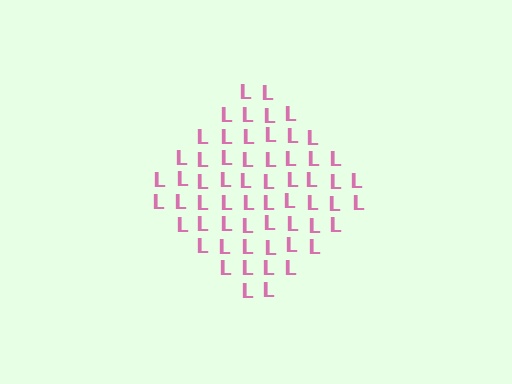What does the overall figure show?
The overall figure shows a diamond.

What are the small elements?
The small elements are letter L's.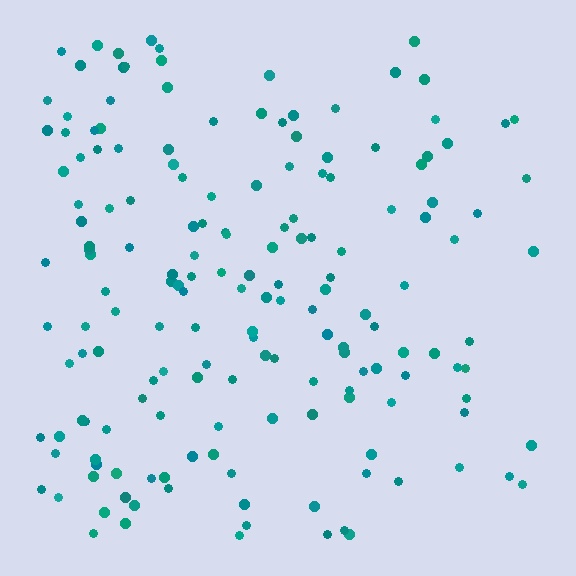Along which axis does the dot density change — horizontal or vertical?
Horizontal.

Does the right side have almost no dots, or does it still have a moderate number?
Still a moderate number, just noticeably fewer than the left.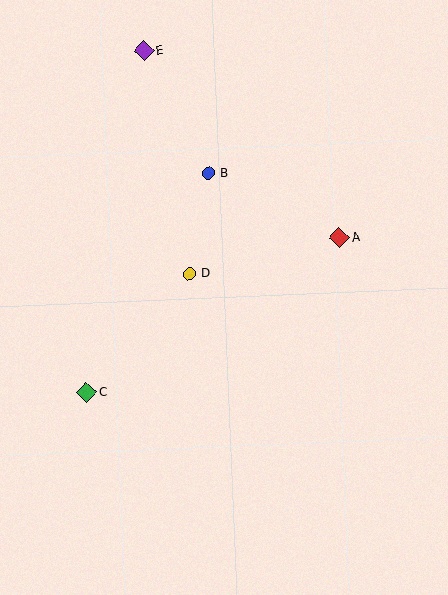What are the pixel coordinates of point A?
Point A is at (339, 238).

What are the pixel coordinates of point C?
Point C is at (86, 393).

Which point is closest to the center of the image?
Point D at (189, 274) is closest to the center.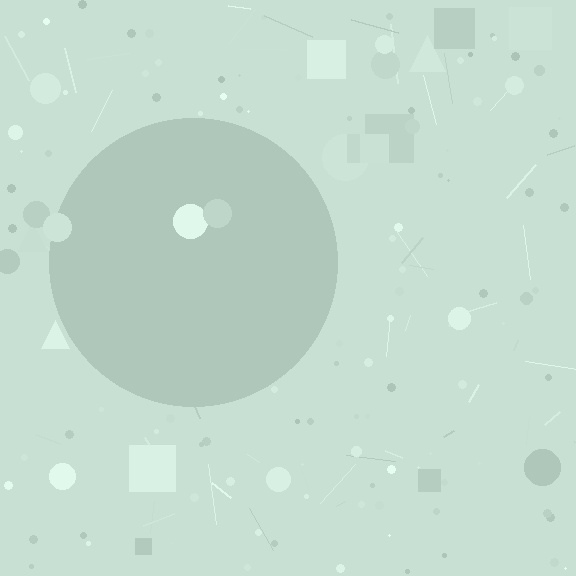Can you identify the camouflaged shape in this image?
The camouflaged shape is a circle.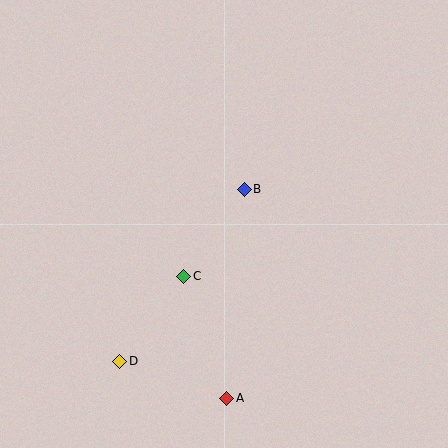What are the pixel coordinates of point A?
Point A is at (227, 398).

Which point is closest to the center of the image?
Point B at (244, 189) is closest to the center.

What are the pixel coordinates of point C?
Point C is at (184, 276).